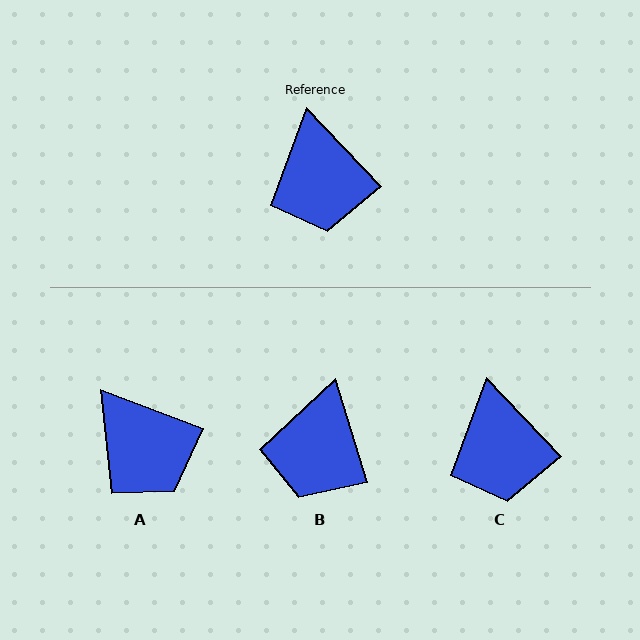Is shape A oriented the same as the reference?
No, it is off by about 26 degrees.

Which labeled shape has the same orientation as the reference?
C.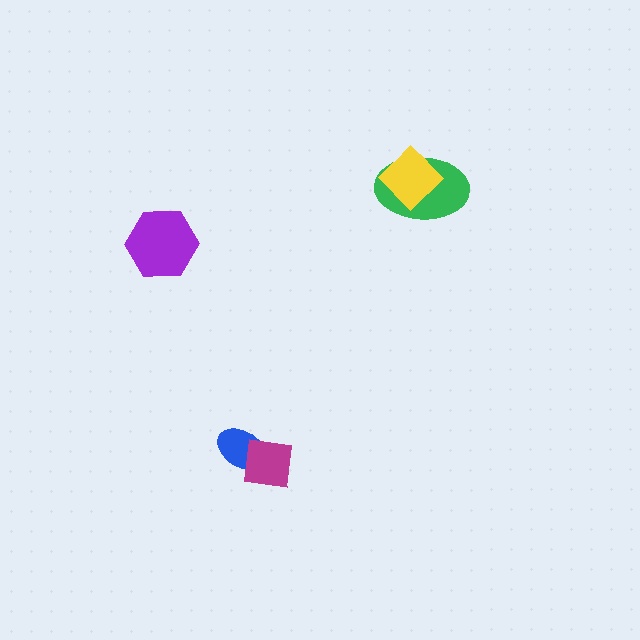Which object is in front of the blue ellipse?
The magenta square is in front of the blue ellipse.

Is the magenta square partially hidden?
No, no other shape covers it.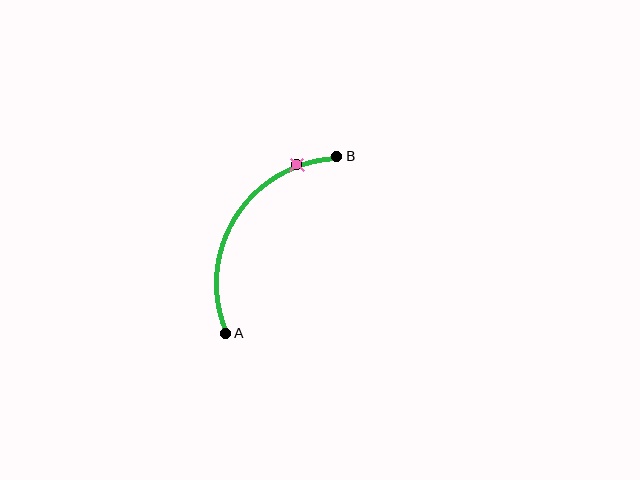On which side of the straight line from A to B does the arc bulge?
The arc bulges to the left of the straight line connecting A and B.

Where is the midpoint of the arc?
The arc midpoint is the point on the curve farthest from the straight line joining A and B. It sits to the left of that line.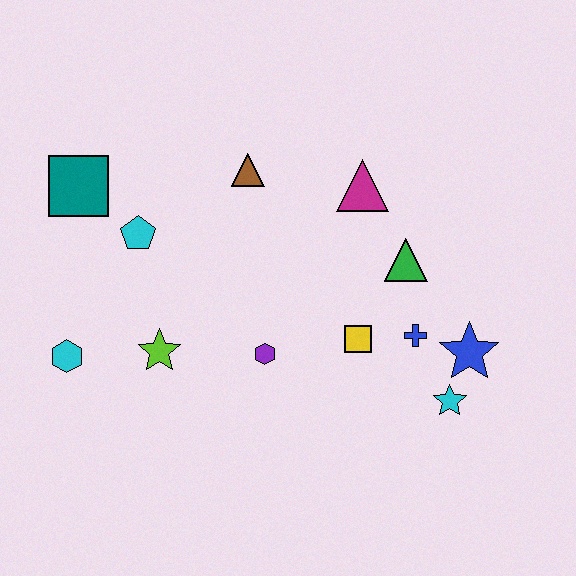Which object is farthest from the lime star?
The blue star is farthest from the lime star.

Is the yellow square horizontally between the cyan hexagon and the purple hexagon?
No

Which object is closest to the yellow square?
The blue cross is closest to the yellow square.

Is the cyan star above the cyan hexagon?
No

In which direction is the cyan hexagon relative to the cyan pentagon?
The cyan hexagon is below the cyan pentagon.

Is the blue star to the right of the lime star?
Yes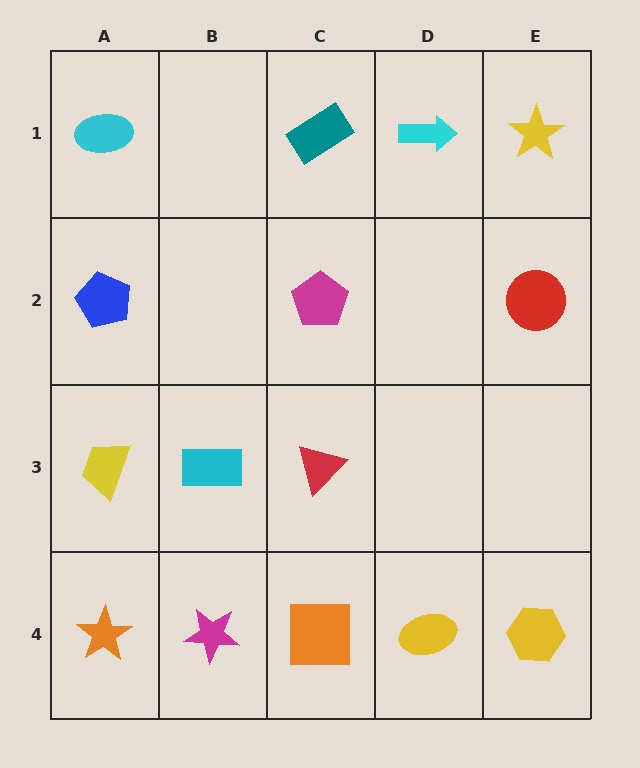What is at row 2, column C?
A magenta pentagon.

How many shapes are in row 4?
5 shapes.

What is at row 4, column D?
A yellow ellipse.